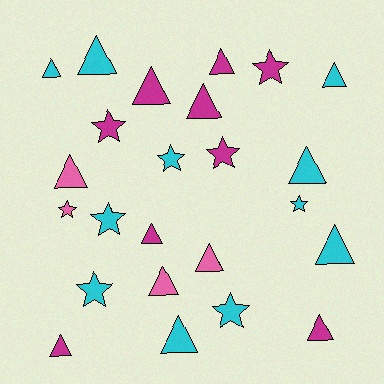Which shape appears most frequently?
Triangle, with 15 objects.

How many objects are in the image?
There are 24 objects.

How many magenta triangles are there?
There are 6 magenta triangles.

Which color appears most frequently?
Cyan, with 11 objects.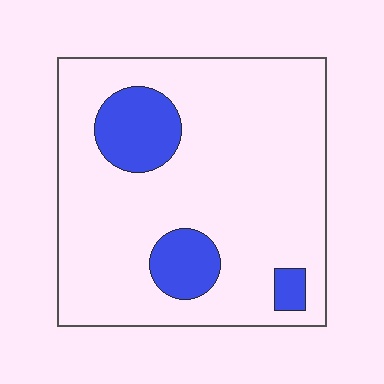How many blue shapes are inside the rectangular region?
3.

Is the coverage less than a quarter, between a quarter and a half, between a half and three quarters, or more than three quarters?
Less than a quarter.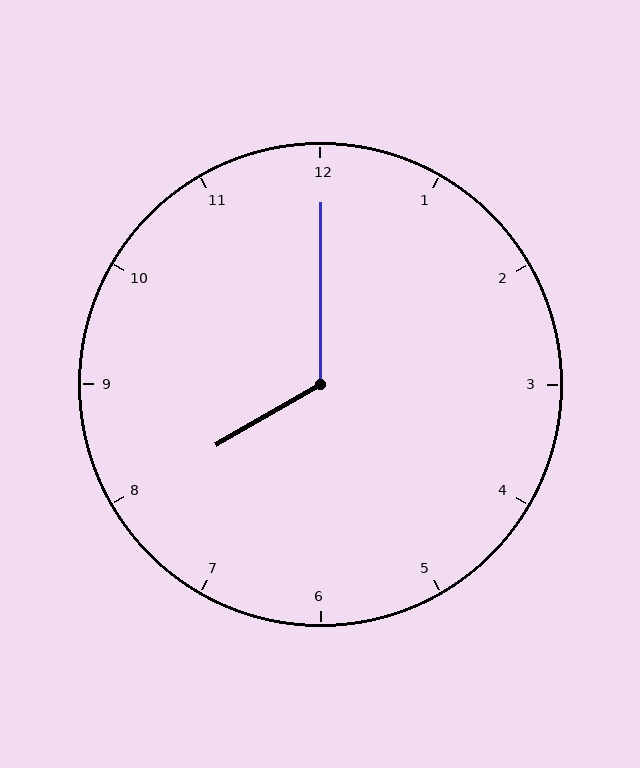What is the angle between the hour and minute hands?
Approximately 120 degrees.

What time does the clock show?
8:00.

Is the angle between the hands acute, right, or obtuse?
It is obtuse.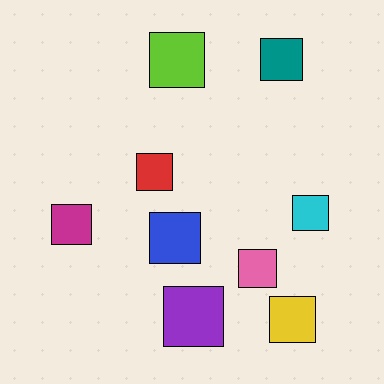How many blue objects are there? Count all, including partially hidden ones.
There is 1 blue object.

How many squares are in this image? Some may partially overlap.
There are 9 squares.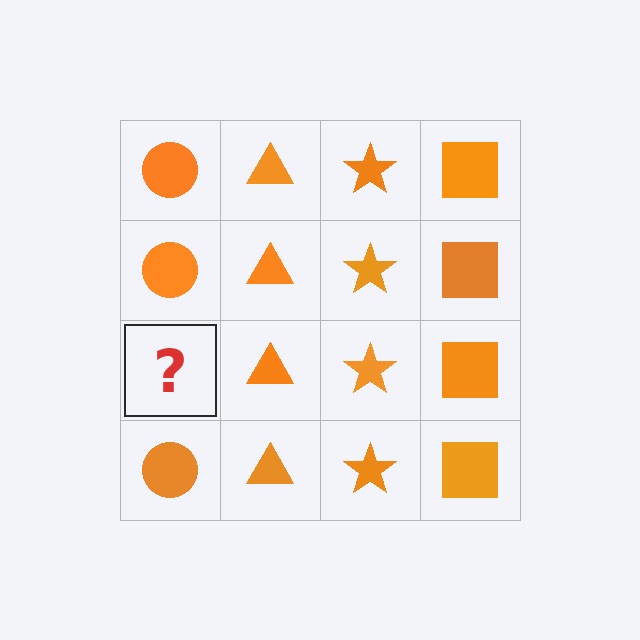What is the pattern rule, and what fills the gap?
The rule is that each column has a consistent shape. The gap should be filled with an orange circle.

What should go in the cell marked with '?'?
The missing cell should contain an orange circle.